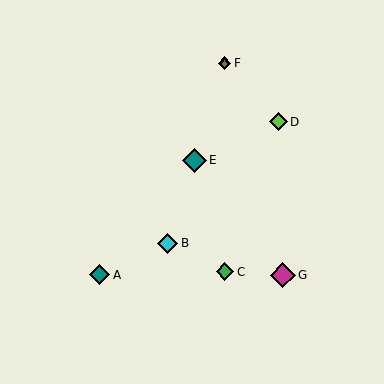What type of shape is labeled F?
Shape F is a brown diamond.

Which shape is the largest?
The magenta diamond (labeled G) is the largest.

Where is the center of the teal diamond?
The center of the teal diamond is at (99, 275).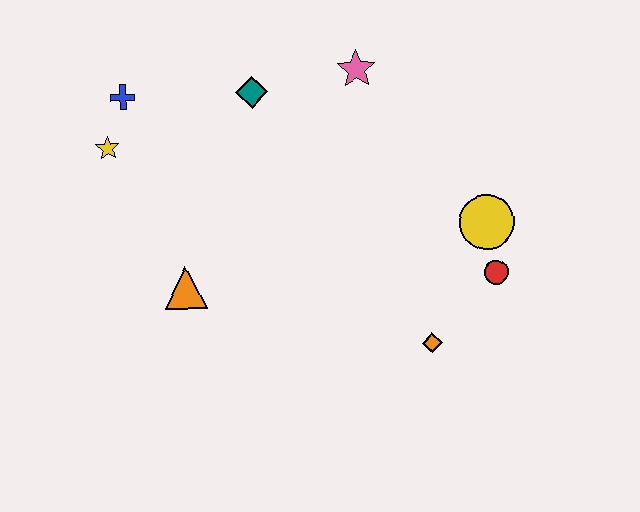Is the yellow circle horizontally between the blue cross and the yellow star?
No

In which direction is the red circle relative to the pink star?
The red circle is below the pink star.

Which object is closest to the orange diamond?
The red circle is closest to the orange diamond.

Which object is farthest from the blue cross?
The red circle is farthest from the blue cross.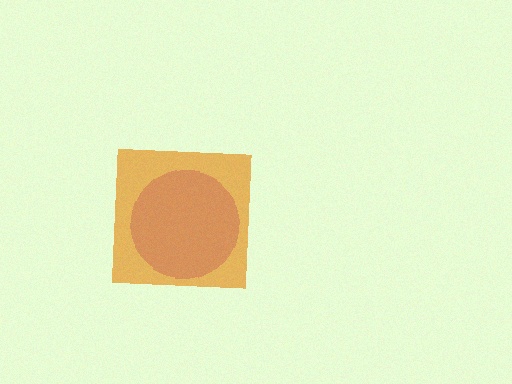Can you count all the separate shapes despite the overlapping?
Yes, there are 2 separate shapes.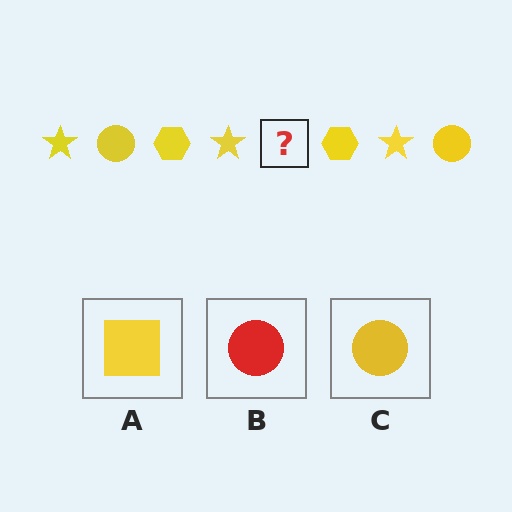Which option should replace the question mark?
Option C.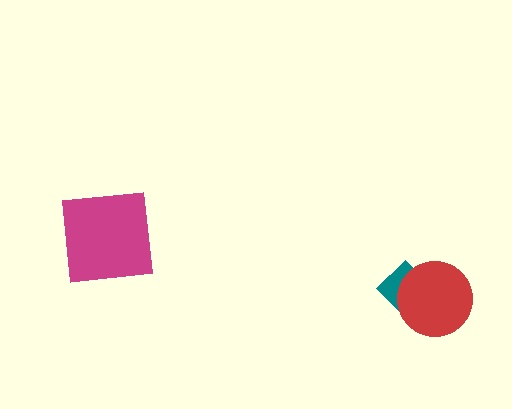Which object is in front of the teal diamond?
The red circle is in front of the teal diamond.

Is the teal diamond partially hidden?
Yes, it is partially covered by another shape.